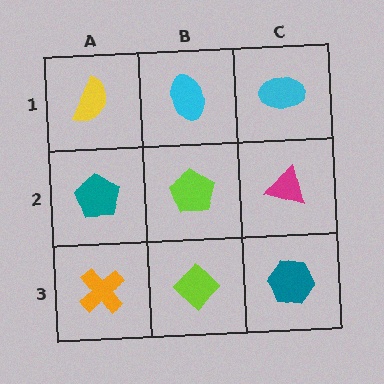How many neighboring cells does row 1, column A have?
2.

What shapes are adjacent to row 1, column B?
A lime pentagon (row 2, column B), a yellow semicircle (row 1, column A), a cyan ellipse (row 1, column C).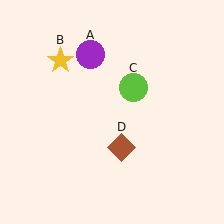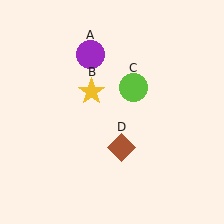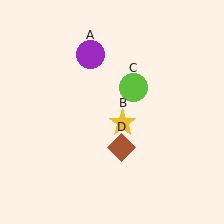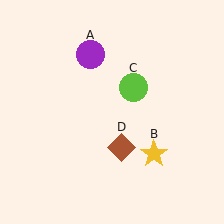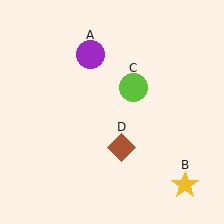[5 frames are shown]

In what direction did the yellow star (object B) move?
The yellow star (object B) moved down and to the right.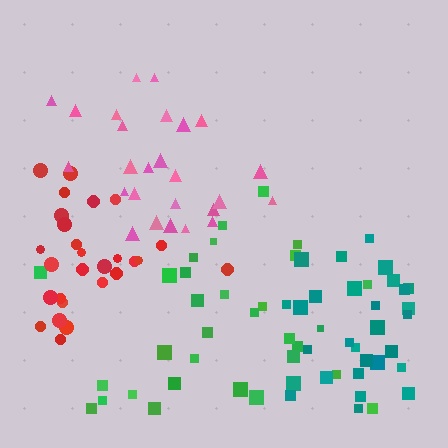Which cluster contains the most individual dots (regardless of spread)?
Green (32).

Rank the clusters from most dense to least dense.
pink, teal, green, red.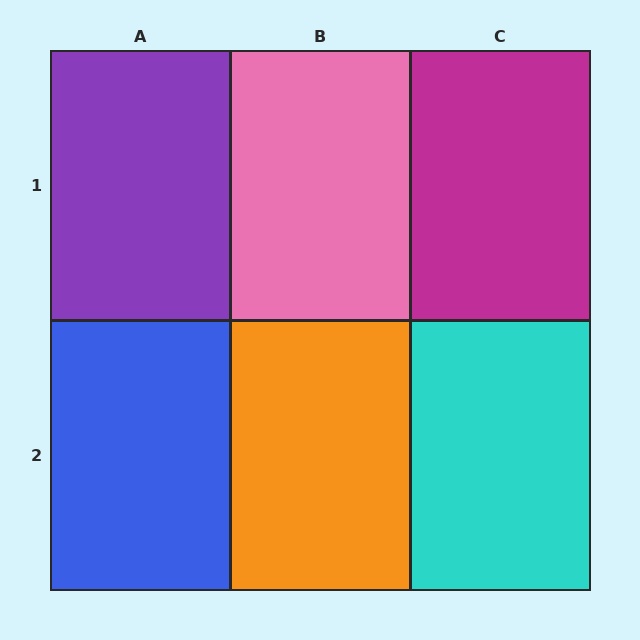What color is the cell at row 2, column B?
Orange.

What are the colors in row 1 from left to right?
Purple, pink, magenta.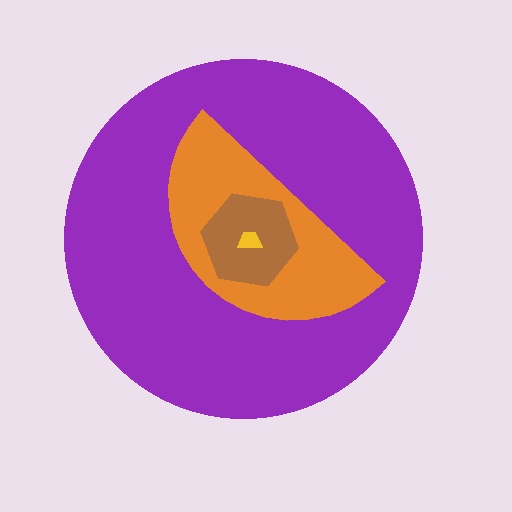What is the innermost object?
The yellow trapezoid.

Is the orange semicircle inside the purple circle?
Yes.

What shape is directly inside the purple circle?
The orange semicircle.